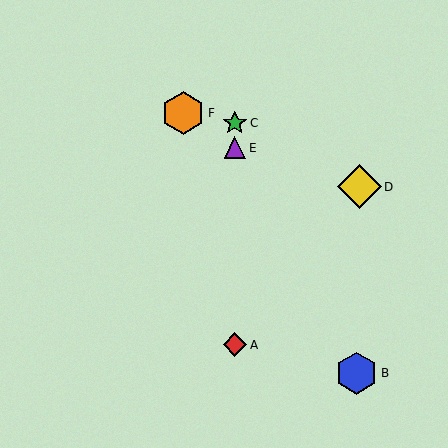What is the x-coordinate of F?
Object F is at x≈183.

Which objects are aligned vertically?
Objects A, C, E are aligned vertically.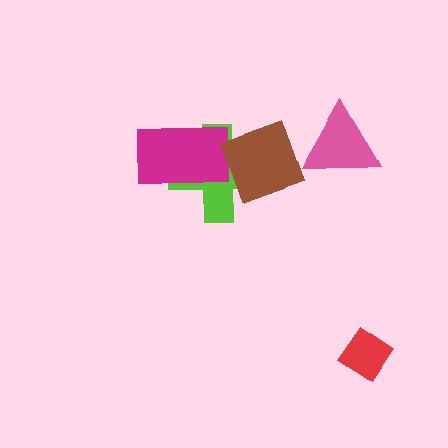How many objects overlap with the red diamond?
0 objects overlap with the red diamond.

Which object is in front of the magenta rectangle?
The brown diamond is in front of the magenta rectangle.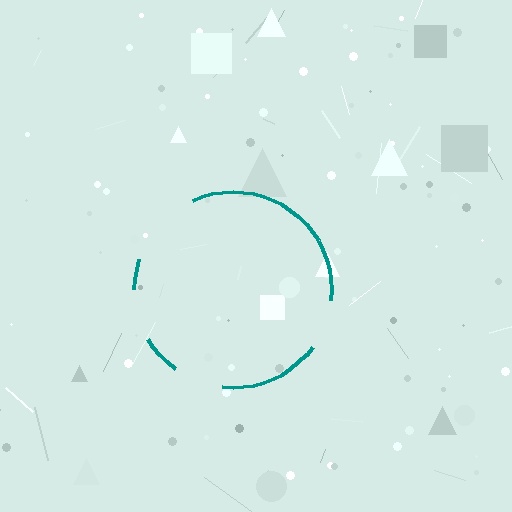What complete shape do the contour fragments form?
The contour fragments form a circle.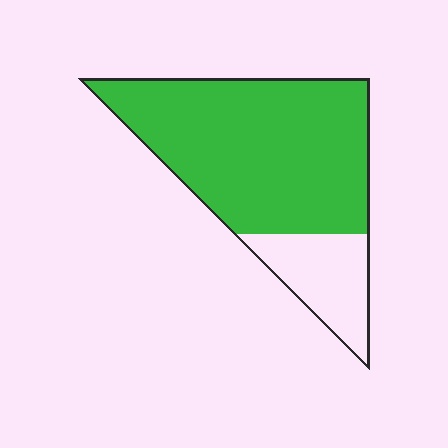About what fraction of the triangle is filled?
About four fifths (4/5).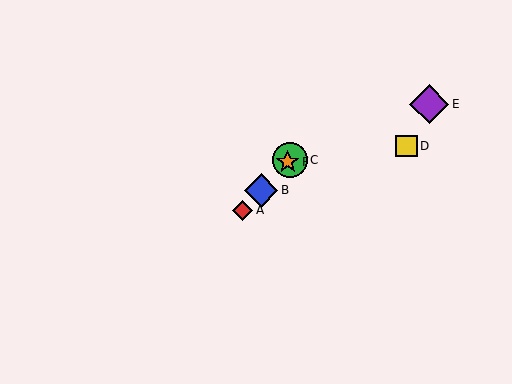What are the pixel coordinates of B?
Object B is at (261, 190).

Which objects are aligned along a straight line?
Objects A, B, C, F are aligned along a straight line.